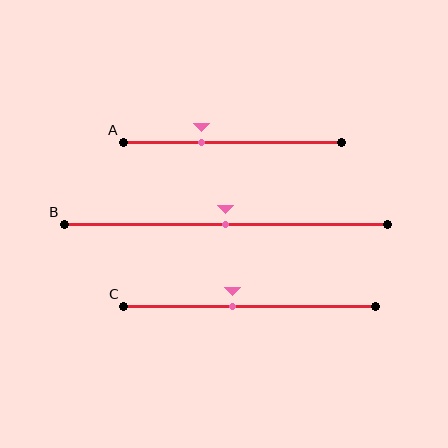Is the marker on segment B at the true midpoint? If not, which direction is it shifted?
Yes, the marker on segment B is at the true midpoint.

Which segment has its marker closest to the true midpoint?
Segment B has its marker closest to the true midpoint.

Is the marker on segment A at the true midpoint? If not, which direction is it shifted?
No, the marker on segment A is shifted to the left by about 14% of the segment length.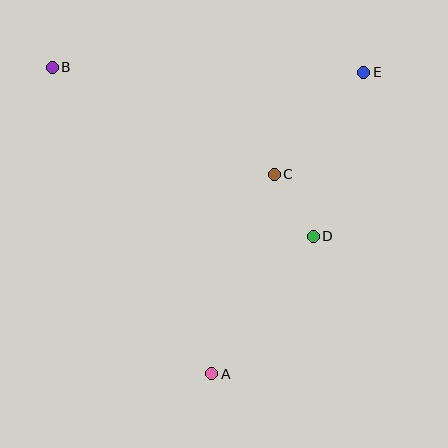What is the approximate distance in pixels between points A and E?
The distance between A and E is approximately 338 pixels.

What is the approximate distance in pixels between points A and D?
The distance between A and D is approximately 171 pixels.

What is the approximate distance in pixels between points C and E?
The distance between C and E is approximately 136 pixels.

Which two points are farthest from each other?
Points A and B are farthest from each other.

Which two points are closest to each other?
Points C and D are closest to each other.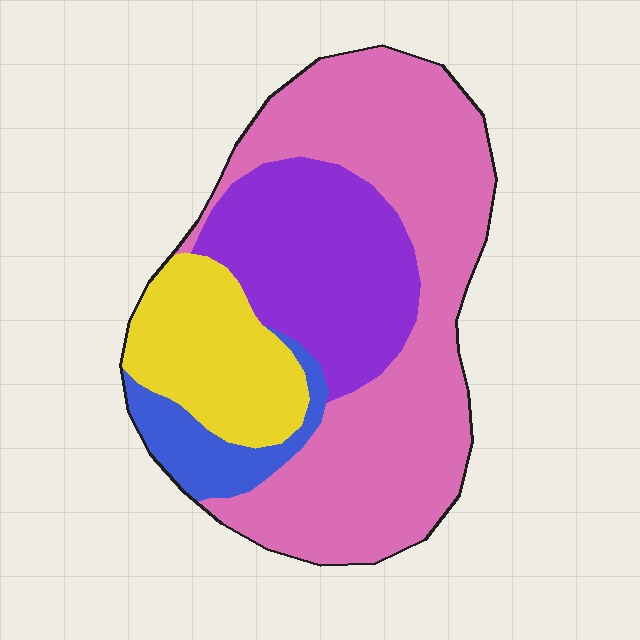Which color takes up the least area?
Blue, at roughly 10%.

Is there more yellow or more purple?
Purple.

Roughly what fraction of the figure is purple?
Purple takes up about one quarter (1/4) of the figure.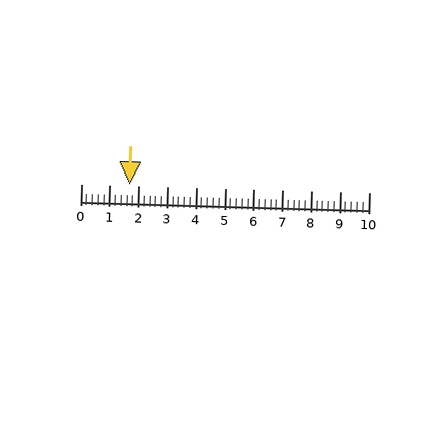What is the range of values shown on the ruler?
The ruler shows values from 0 to 10.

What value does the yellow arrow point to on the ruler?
The yellow arrow points to approximately 1.7.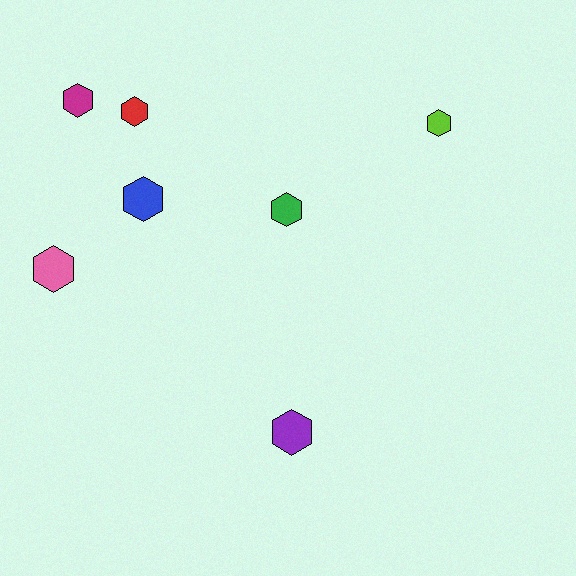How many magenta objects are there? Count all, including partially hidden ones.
There is 1 magenta object.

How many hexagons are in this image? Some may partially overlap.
There are 7 hexagons.